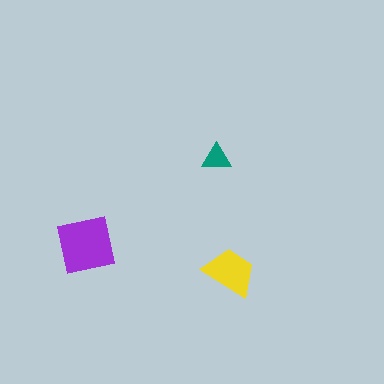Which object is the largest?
The purple square.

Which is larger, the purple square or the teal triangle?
The purple square.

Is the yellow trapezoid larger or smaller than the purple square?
Smaller.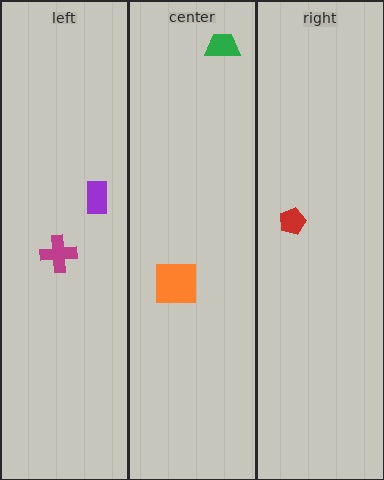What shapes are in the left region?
The purple rectangle, the magenta cross.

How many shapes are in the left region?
2.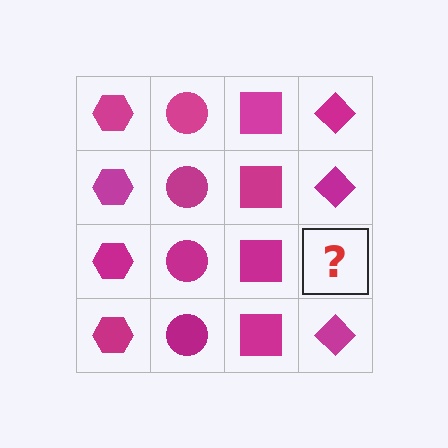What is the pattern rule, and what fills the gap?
The rule is that each column has a consistent shape. The gap should be filled with a magenta diamond.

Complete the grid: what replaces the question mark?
The question mark should be replaced with a magenta diamond.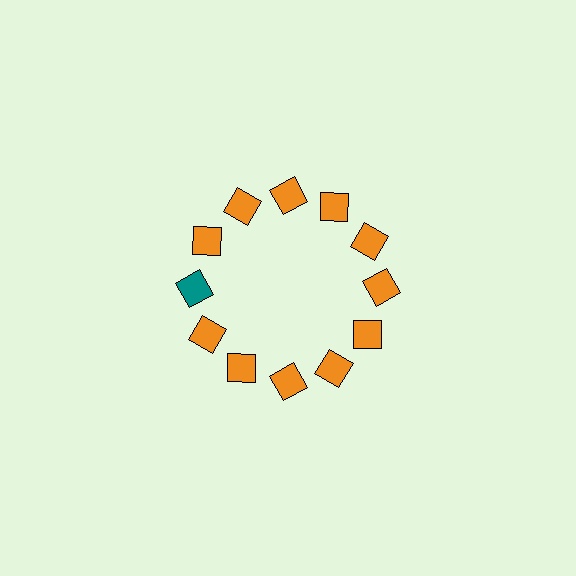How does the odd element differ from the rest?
It has a different color: teal instead of orange.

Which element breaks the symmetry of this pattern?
The teal square at roughly the 9 o'clock position breaks the symmetry. All other shapes are orange squares.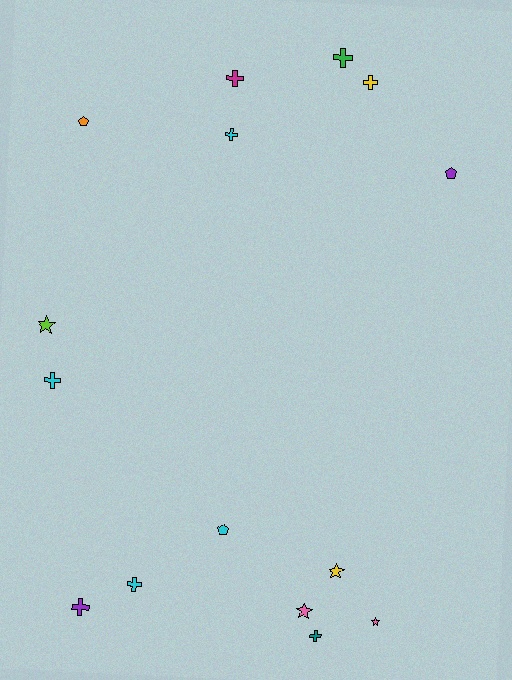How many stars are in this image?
There are 4 stars.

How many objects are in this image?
There are 15 objects.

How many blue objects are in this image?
There are no blue objects.